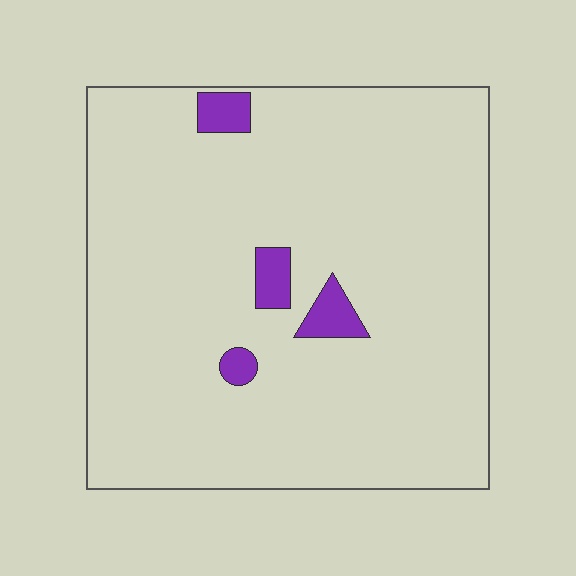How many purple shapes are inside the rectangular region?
4.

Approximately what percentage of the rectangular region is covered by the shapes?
Approximately 5%.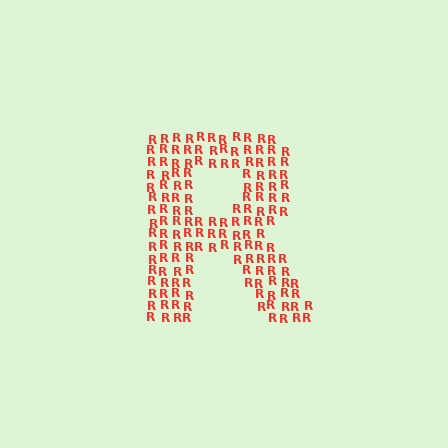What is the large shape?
The large shape is the letter R.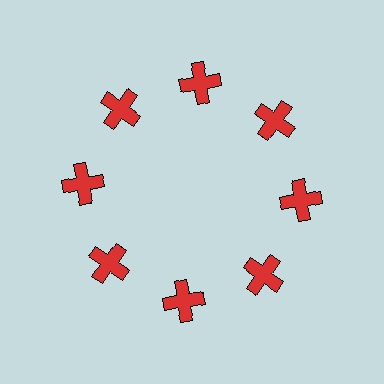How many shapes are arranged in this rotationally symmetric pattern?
There are 8 shapes, arranged in 8 groups of 1.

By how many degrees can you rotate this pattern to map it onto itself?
The pattern maps onto itself every 45 degrees of rotation.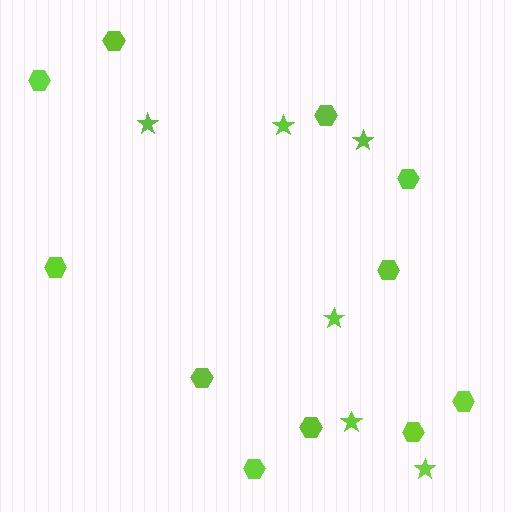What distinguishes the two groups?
There are 2 groups: one group of stars (6) and one group of hexagons (11).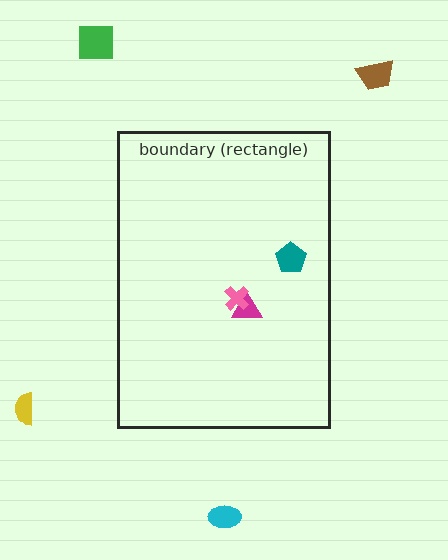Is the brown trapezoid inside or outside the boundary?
Outside.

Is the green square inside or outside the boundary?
Outside.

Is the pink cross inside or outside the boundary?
Inside.